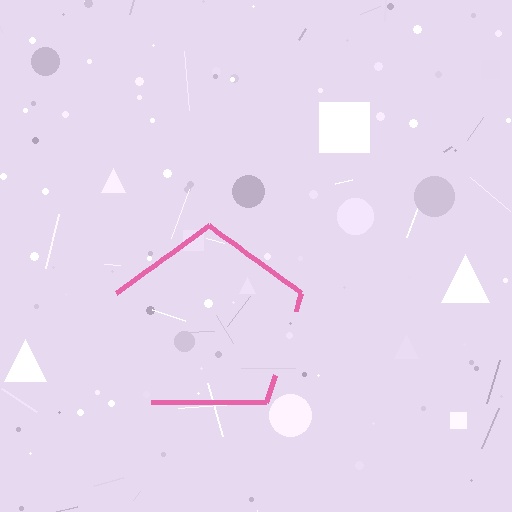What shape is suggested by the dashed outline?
The dashed outline suggests a pentagon.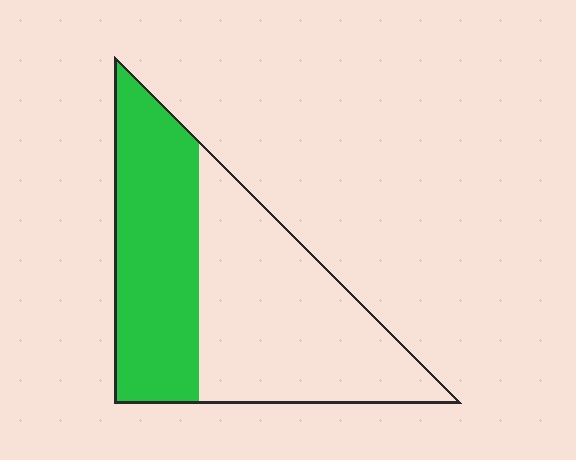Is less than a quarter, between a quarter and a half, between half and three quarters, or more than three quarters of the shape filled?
Between a quarter and a half.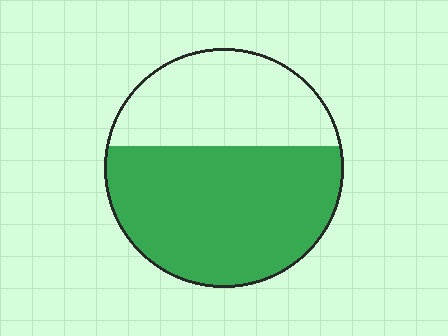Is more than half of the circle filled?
Yes.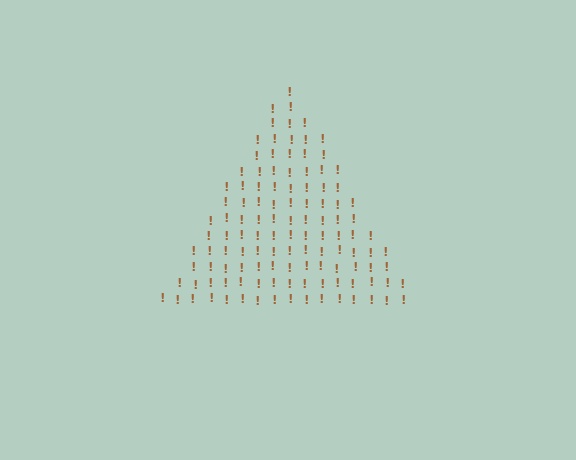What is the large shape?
The large shape is a triangle.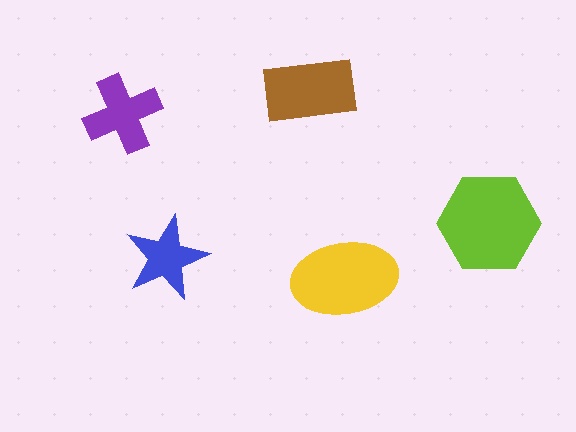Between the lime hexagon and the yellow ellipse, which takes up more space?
The lime hexagon.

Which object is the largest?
The lime hexagon.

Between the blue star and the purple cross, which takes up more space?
The purple cross.